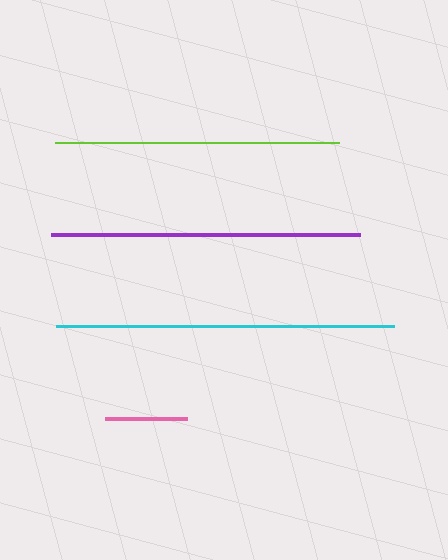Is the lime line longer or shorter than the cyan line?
The cyan line is longer than the lime line.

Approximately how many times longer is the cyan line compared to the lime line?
The cyan line is approximately 1.2 times the length of the lime line.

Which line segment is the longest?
The cyan line is the longest at approximately 338 pixels.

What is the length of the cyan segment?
The cyan segment is approximately 338 pixels long.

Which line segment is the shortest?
The pink line is the shortest at approximately 82 pixels.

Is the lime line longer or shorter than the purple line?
The purple line is longer than the lime line.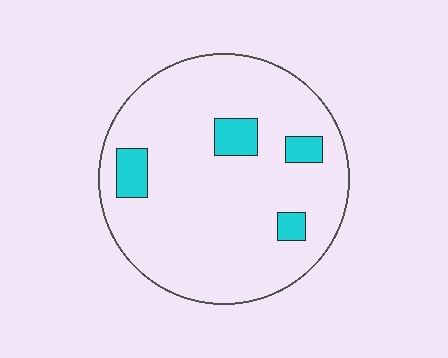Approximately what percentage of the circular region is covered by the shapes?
Approximately 10%.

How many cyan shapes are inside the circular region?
4.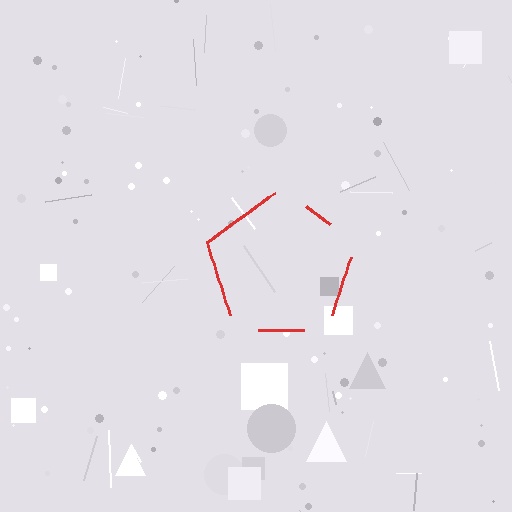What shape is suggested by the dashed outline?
The dashed outline suggests a pentagon.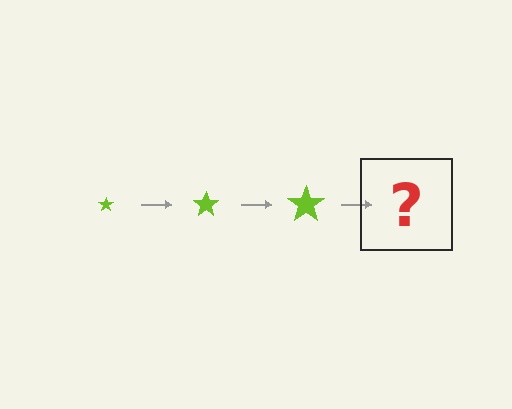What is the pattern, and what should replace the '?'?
The pattern is that the star gets progressively larger each step. The '?' should be a lime star, larger than the previous one.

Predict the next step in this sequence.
The next step is a lime star, larger than the previous one.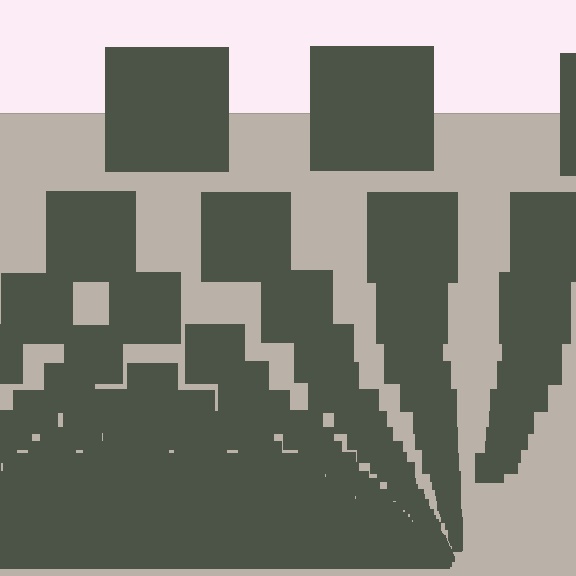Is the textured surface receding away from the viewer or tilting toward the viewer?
The surface appears to tilt toward the viewer. Texture elements get larger and sparser toward the top.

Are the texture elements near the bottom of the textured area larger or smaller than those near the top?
Smaller. The gradient is inverted — elements near the bottom are smaller and denser.